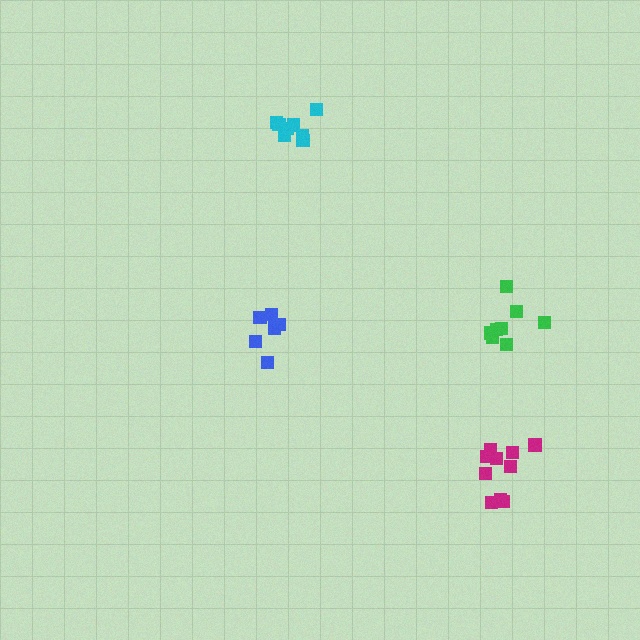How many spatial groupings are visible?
There are 4 spatial groupings.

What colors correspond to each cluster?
The clusters are colored: blue, cyan, green, magenta.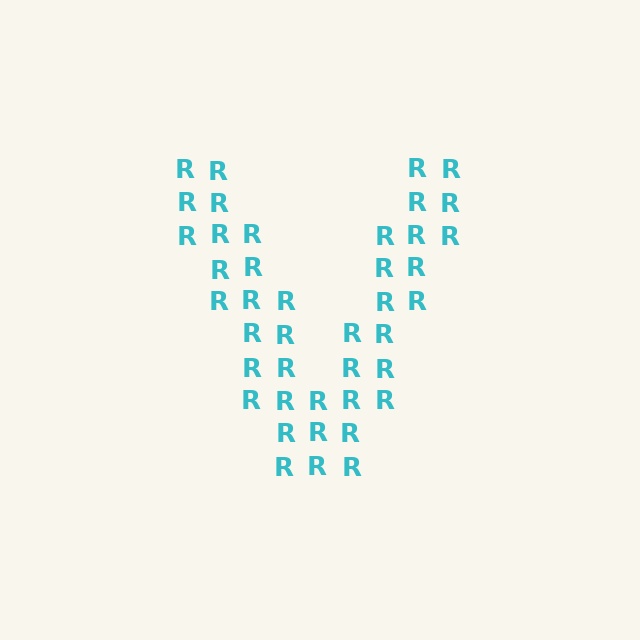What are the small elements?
The small elements are letter R's.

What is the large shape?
The large shape is the letter V.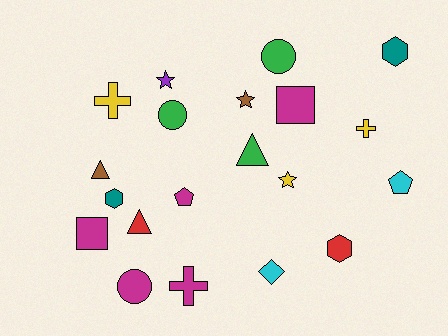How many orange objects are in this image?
There are no orange objects.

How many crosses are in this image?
There are 3 crosses.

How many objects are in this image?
There are 20 objects.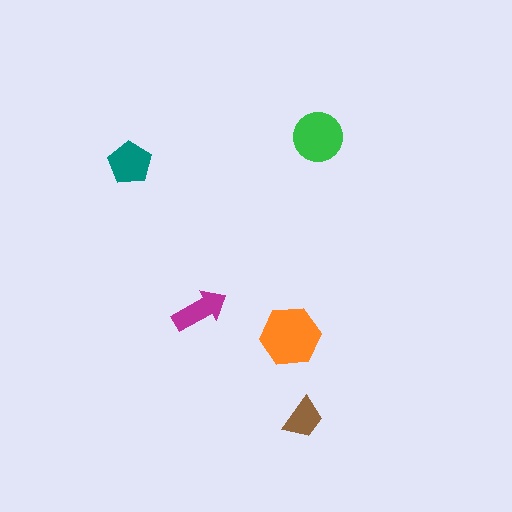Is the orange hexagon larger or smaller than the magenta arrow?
Larger.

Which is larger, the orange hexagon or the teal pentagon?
The orange hexagon.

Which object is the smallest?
The brown trapezoid.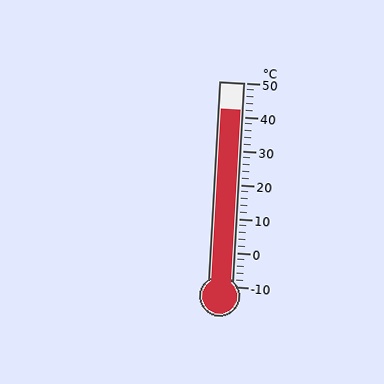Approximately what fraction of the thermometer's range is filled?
The thermometer is filled to approximately 85% of its range.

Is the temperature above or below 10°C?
The temperature is above 10°C.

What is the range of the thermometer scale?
The thermometer scale ranges from -10°C to 50°C.